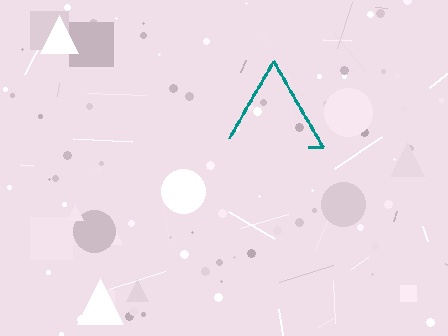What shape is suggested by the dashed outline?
The dashed outline suggests a triangle.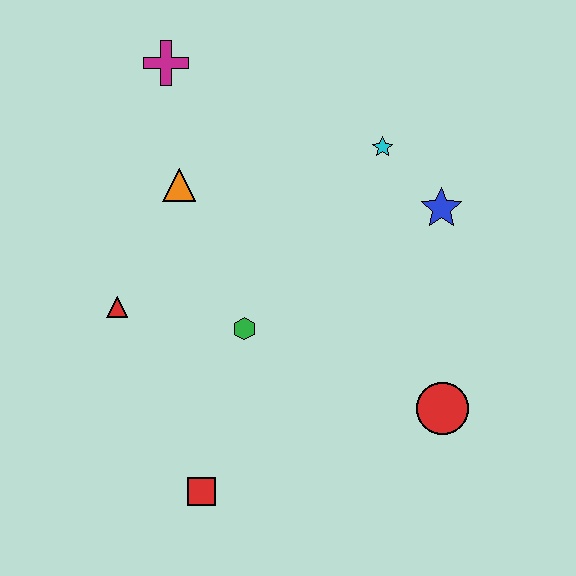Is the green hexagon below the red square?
No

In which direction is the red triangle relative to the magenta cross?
The red triangle is below the magenta cross.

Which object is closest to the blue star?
The cyan star is closest to the blue star.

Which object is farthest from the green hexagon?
The magenta cross is farthest from the green hexagon.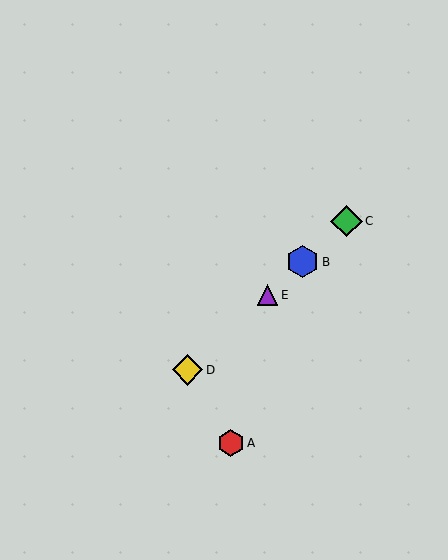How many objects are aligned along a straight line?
4 objects (B, C, D, E) are aligned along a straight line.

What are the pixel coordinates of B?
Object B is at (303, 262).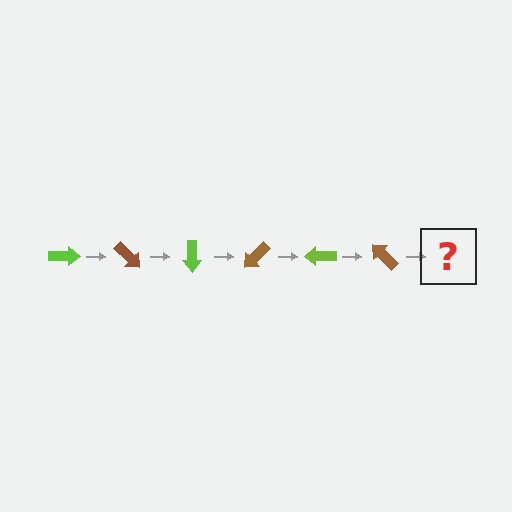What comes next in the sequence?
The next element should be a lime arrow, rotated 270 degrees from the start.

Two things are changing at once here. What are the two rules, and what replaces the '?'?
The two rules are that it rotates 45 degrees each step and the color cycles through lime and brown. The '?' should be a lime arrow, rotated 270 degrees from the start.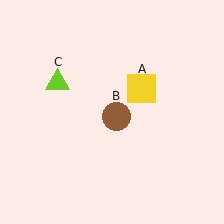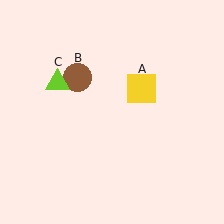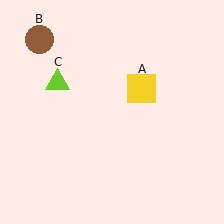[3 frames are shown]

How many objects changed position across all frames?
1 object changed position: brown circle (object B).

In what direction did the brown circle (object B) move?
The brown circle (object B) moved up and to the left.